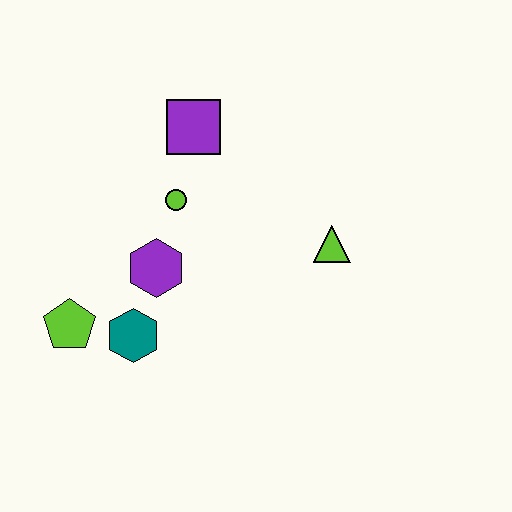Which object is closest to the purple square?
The lime circle is closest to the purple square.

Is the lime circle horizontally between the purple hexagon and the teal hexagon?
No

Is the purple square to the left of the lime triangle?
Yes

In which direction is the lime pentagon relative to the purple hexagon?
The lime pentagon is to the left of the purple hexagon.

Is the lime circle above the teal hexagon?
Yes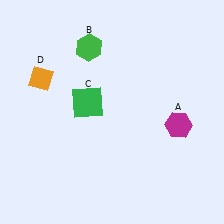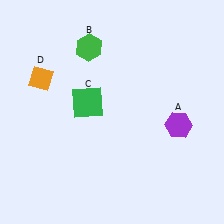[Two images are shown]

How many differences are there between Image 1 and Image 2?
There is 1 difference between the two images.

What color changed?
The hexagon (A) changed from magenta in Image 1 to purple in Image 2.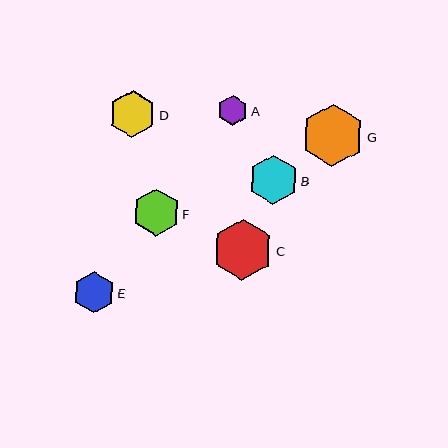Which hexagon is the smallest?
Hexagon A is the smallest with a size of approximately 31 pixels.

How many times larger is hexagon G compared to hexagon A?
Hexagon G is approximately 2.0 times the size of hexagon A.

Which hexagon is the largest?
Hexagon G is the largest with a size of approximately 63 pixels.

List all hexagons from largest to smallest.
From largest to smallest: G, C, B, F, D, E, A.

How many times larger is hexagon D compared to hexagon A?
Hexagon D is approximately 1.5 times the size of hexagon A.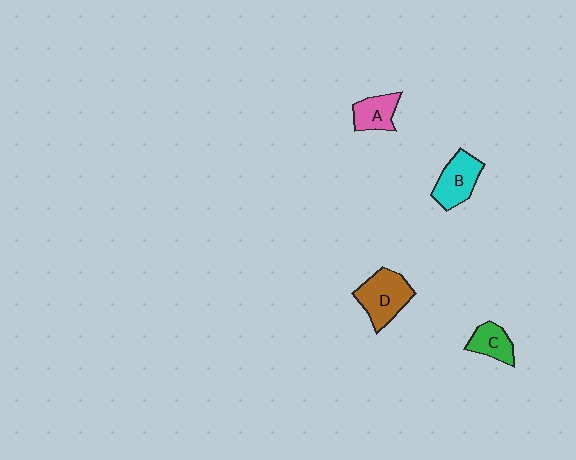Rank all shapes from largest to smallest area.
From largest to smallest: D (brown), B (cyan), A (pink), C (green).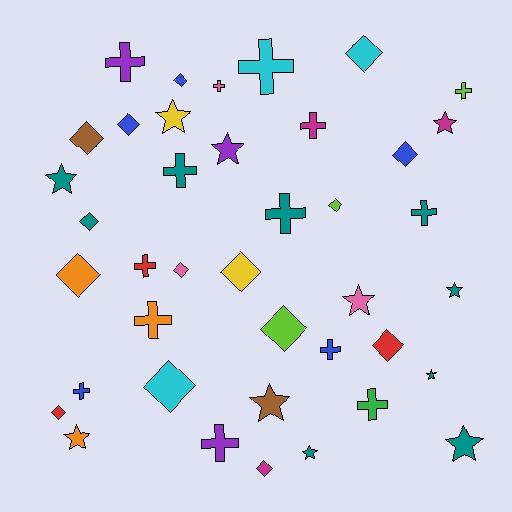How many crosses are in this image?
There are 14 crosses.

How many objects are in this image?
There are 40 objects.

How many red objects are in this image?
There are 3 red objects.